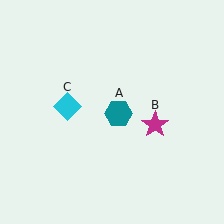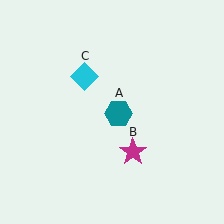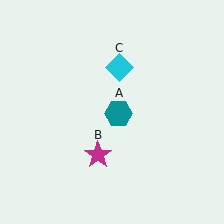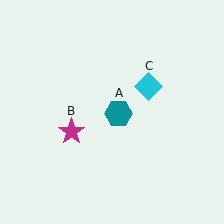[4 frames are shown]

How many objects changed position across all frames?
2 objects changed position: magenta star (object B), cyan diamond (object C).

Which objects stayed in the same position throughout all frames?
Teal hexagon (object A) remained stationary.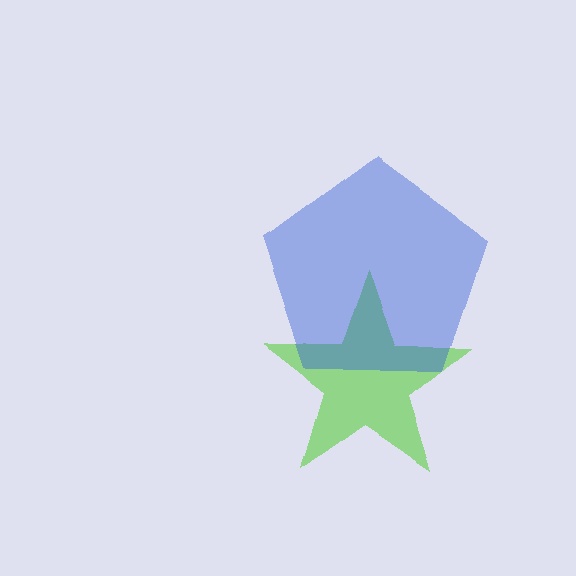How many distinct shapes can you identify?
There are 2 distinct shapes: a lime star, a blue pentagon.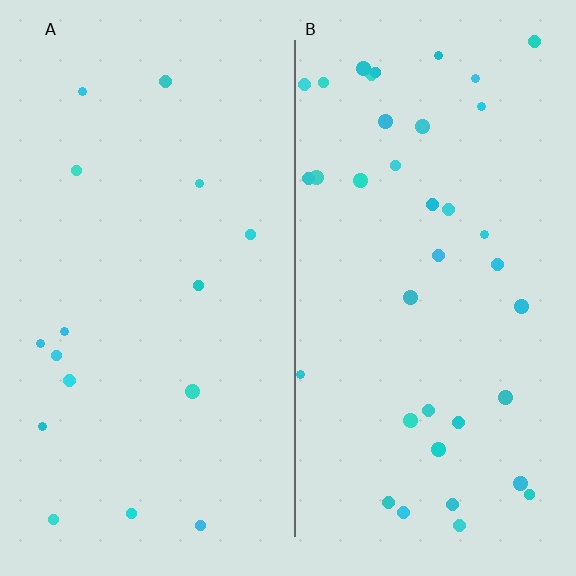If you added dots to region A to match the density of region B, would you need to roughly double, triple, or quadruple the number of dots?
Approximately double.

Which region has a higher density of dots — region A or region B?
B (the right).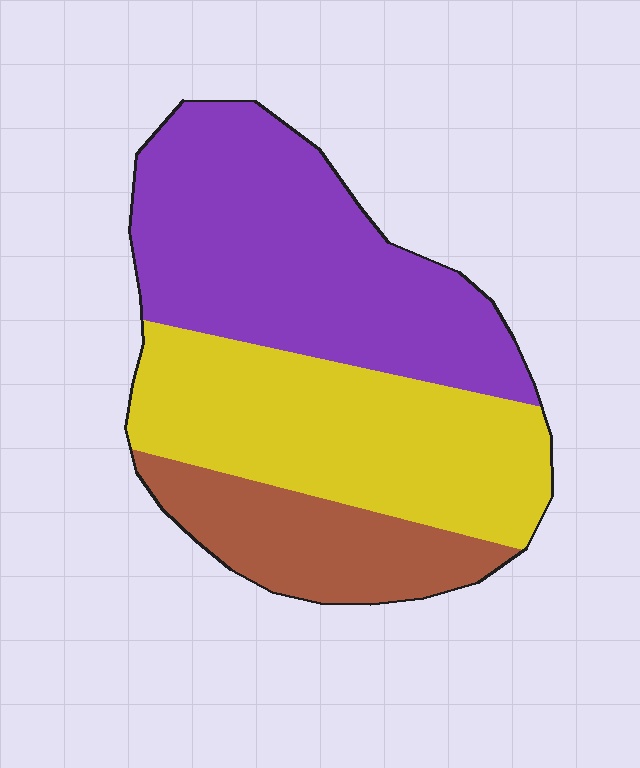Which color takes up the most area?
Purple, at roughly 45%.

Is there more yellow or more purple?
Purple.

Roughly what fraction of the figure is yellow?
Yellow covers about 35% of the figure.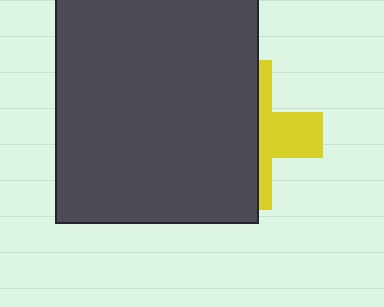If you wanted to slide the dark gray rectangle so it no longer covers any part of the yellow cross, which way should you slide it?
Slide it left — that is the most direct way to separate the two shapes.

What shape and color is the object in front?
The object in front is a dark gray rectangle.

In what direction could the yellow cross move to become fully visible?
The yellow cross could move right. That would shift it out from behind the dark gray rectangle entirely.